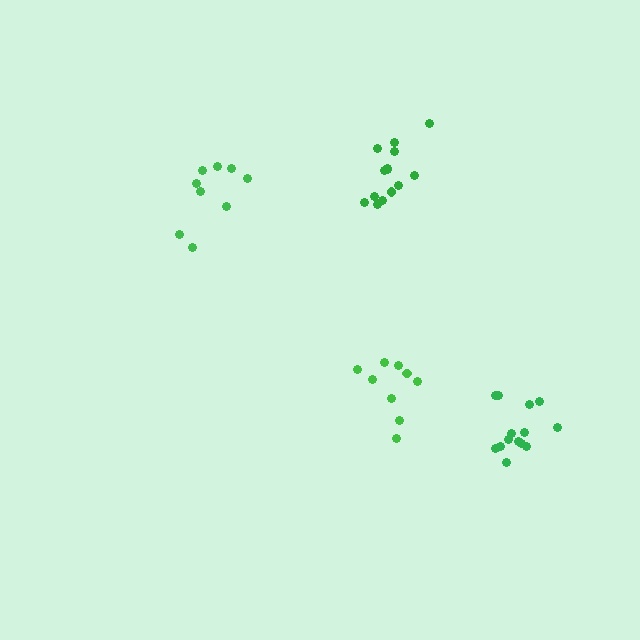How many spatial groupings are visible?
There are 4 spatial groupings.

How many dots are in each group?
Group 1: 14 dots, Group 2: 9 dots, Group 3: 14 dots, Group 4: 9 dots (46 total).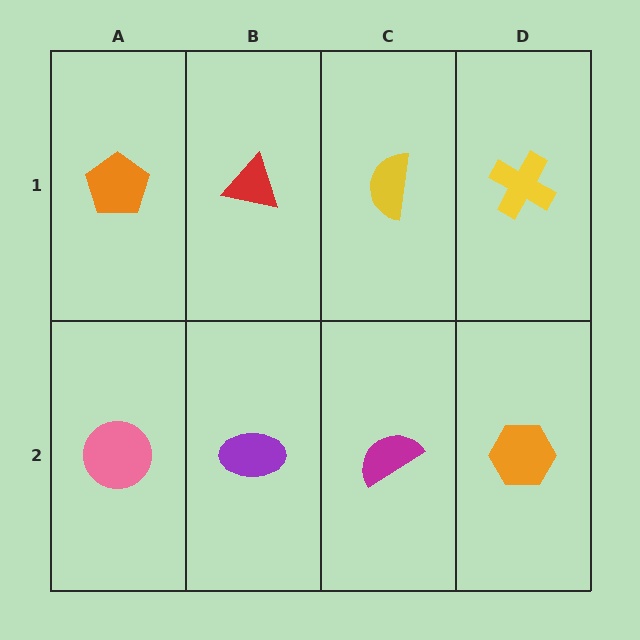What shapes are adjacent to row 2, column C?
A yellow semicircle (row 1, column C), a purple ellipse (row 2, column B), an orange hexagon (row 2, column D).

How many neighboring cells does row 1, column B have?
3.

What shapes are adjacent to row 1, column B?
A purple ellipse (row 2, column B), an orange pentagon (row 1, column A), a yellow semicircle (row 1, column C).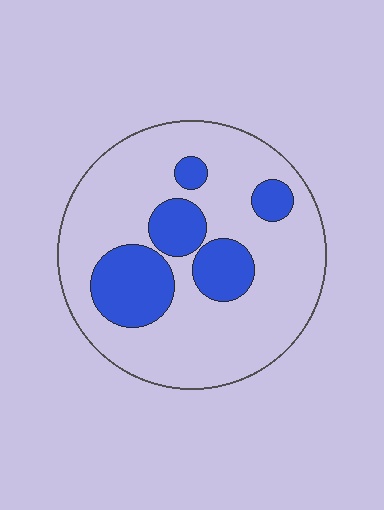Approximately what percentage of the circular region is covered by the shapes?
Approximately 25%.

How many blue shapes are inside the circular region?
5.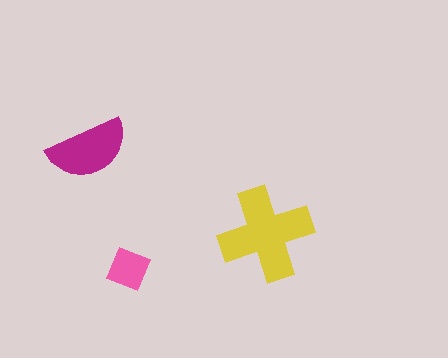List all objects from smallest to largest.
The pink diamond, the magenta semicircle, the yellow cross.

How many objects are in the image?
There are 3 objects in the image.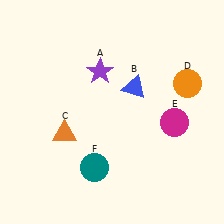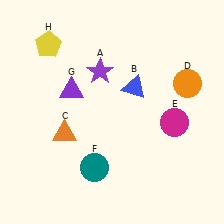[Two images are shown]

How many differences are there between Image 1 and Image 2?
There are 2 differences between the two images.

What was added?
A purple triangle (G), a yellow pentagon (H) were added in Image 2.